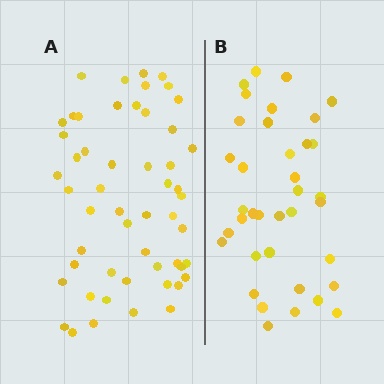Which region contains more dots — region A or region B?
Region A (the left region) has more dots.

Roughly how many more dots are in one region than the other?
Region A has approximately 15 more dots than region B.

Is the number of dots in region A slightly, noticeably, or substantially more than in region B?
Region A has noticeably more, but not dramatically so. The ratio is roughly 1.4 to 1.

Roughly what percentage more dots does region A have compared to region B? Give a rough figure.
About 45% more.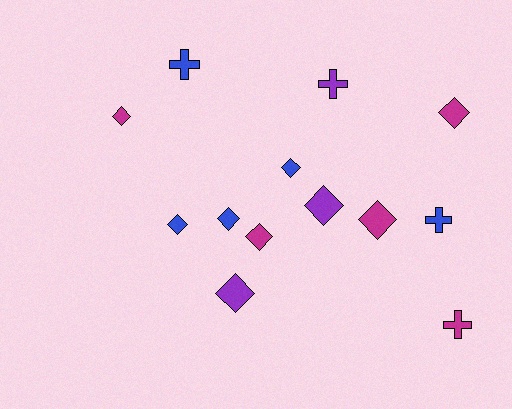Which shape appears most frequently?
Diamond, with 9 objects.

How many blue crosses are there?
There are 2 blue crosses.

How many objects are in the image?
There are 13 objects.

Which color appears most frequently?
Blue, with 5 objects.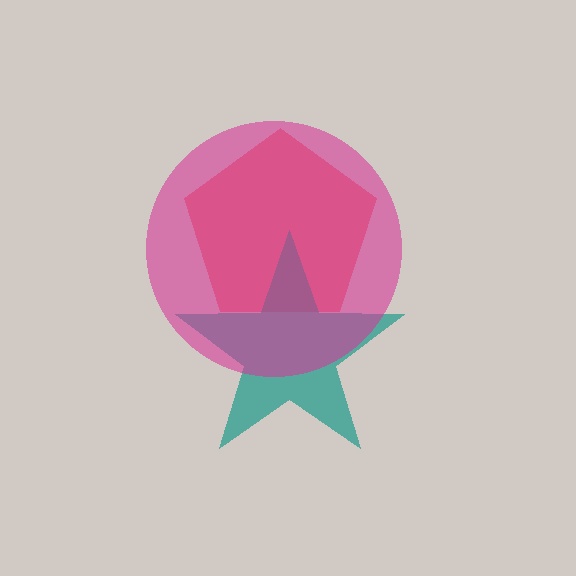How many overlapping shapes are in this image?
There are 3 overlapping shapes in the image.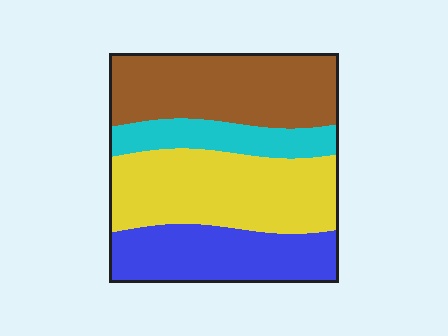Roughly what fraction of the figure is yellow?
Yellow covers 33% of the figure.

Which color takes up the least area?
Cyan, at roughly 15%.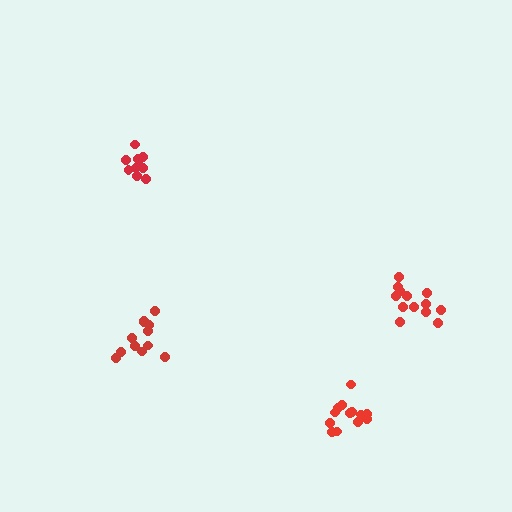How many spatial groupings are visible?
There are 4 spatial groupings.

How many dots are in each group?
Group 1: 10 dots, Group 2: 13 dots, Group 3: 12 dots, Group 4: 13 dots (48 total).